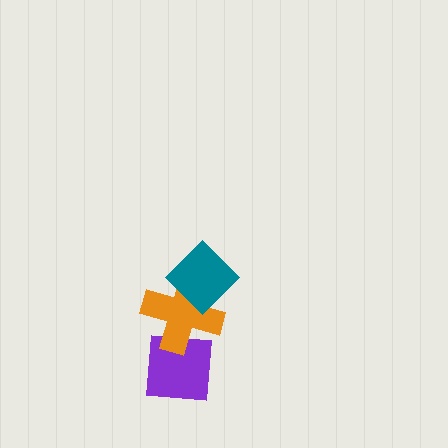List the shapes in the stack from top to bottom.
From top to bottom: the teal diamond, the orange cross, the purple square.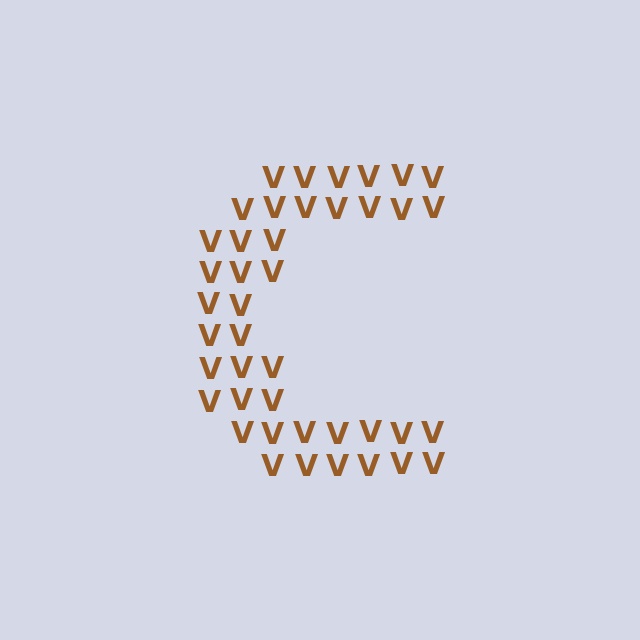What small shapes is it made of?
It is made of small letter V's.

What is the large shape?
The large shape is the letter C.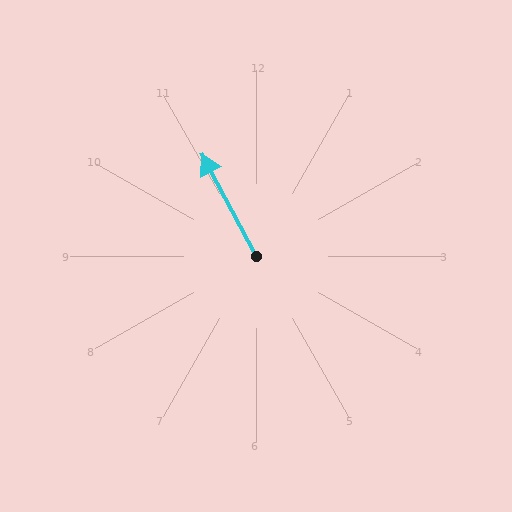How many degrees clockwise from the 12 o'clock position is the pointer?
Approximately 332 degrees.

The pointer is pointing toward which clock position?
Roughly 11 o'clock.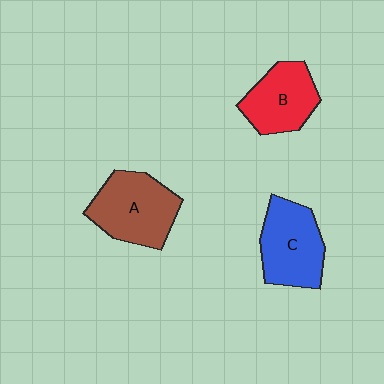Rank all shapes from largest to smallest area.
From largest to smallest: A (brown), C (blue), B (red).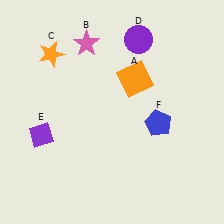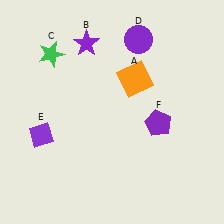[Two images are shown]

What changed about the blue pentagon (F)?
In Image 1, F is blue. In Image 2, it changed to purple.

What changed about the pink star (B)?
In Image 1, B is pink. In Image 2, it changed to purple.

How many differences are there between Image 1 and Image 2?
There are 3 differences between the two images.